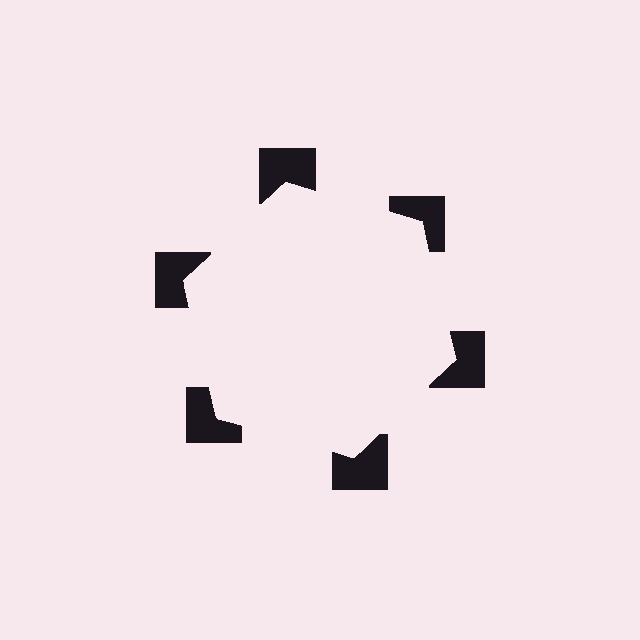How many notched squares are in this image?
There are 6 — one at each vertex of the illusory hexagon.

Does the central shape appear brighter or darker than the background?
It typically appears slightly brighter than the background, even though no actual brightness change is drawn.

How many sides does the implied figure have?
6 sides.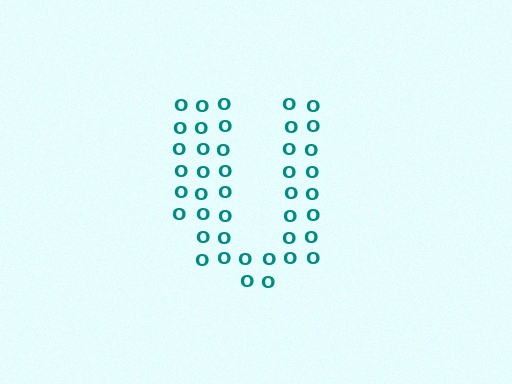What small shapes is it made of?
It is made of small letter O's.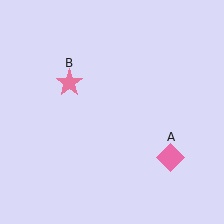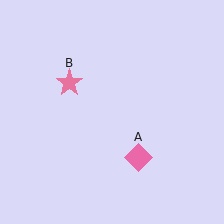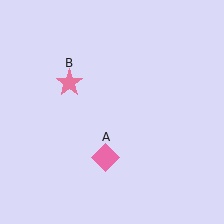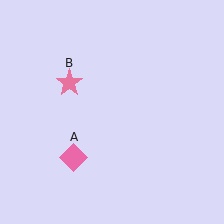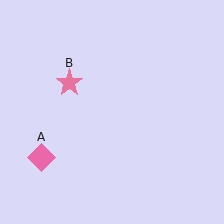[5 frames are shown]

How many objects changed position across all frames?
1 object changed position: pink diamond (object A).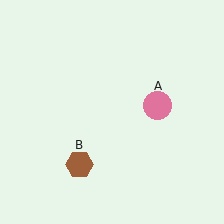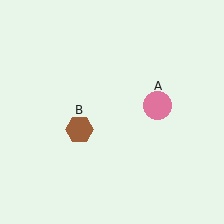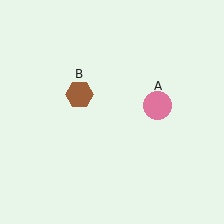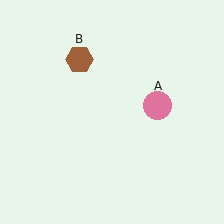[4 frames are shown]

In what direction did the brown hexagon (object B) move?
The brown hexagon (object B) moved up.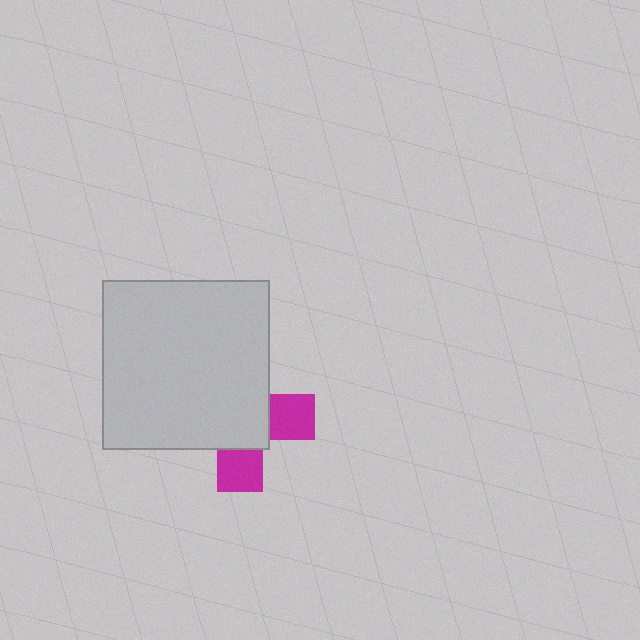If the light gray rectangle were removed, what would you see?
You would see the complete magenta cross.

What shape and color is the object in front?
The object in front is a light gray rectangle.